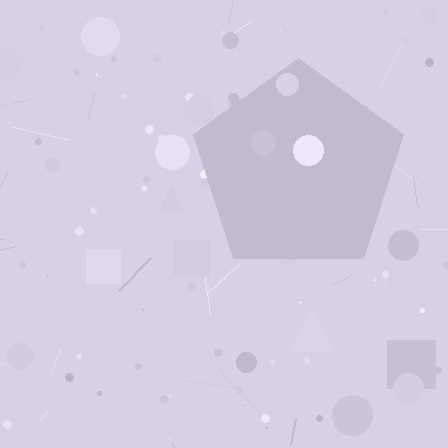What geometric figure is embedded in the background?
A pentagon is embedded in the background.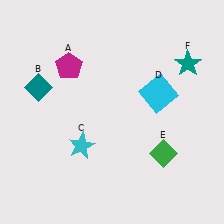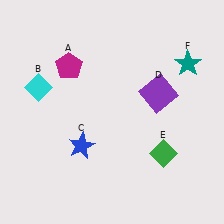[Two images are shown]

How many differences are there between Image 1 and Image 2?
There are 3 differences between the two images.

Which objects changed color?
B changed from teal to cyan. C changed from cyan to blue. D changed from cyan to purple.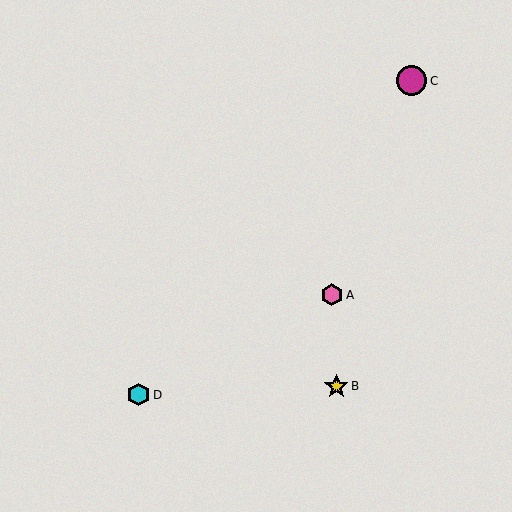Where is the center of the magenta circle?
The center of the magenta circle is at (412, 81).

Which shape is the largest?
The magenta circle (labeled C) is the largest.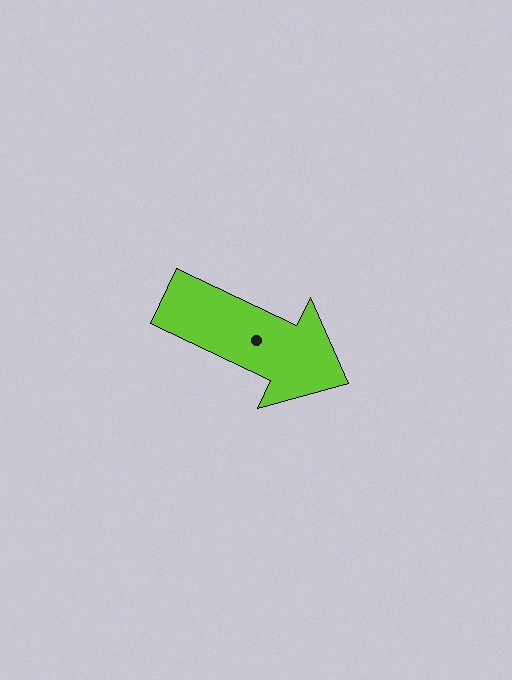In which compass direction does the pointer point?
Southeast.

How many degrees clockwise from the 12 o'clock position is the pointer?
Approximately 115 degrees.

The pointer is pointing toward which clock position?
Roughly 4 o'clock.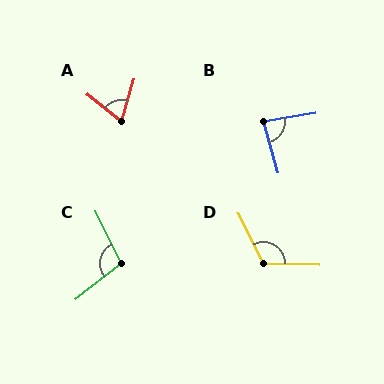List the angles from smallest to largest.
A (68°), B (84°), C (103°), D (118°).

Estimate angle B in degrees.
Approximately 84 degrees.